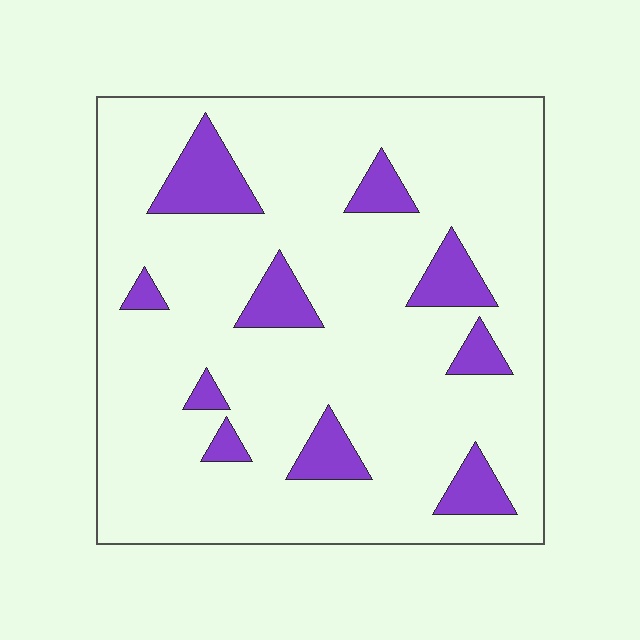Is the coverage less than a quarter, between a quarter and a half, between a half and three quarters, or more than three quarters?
Less than a quarter.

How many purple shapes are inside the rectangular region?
10.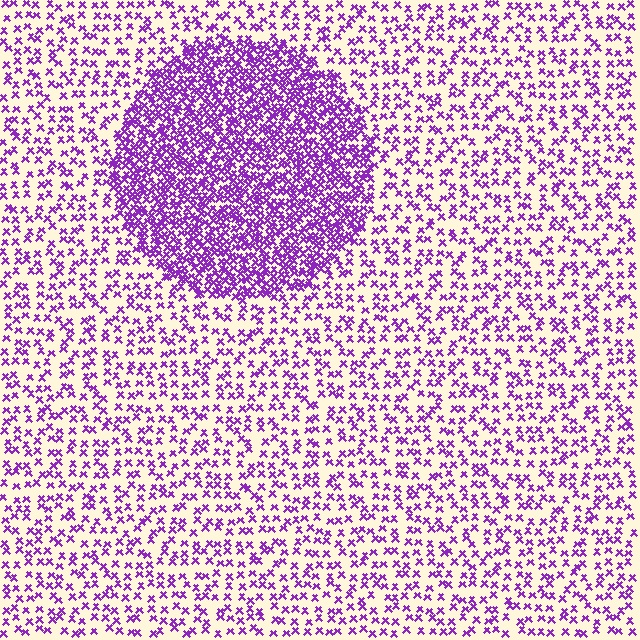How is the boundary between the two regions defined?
The boundary is defined by a change in element density (approximately 2.7x ratio). All elements are the same color, size, and shape.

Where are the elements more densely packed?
The elements are more densely packed inside the circle boundary.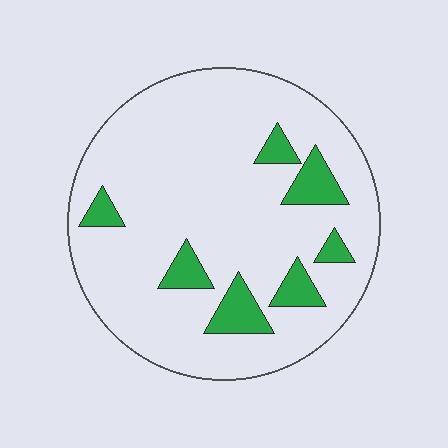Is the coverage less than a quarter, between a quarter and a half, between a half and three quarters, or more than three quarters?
Less than a quarter.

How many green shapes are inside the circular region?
7.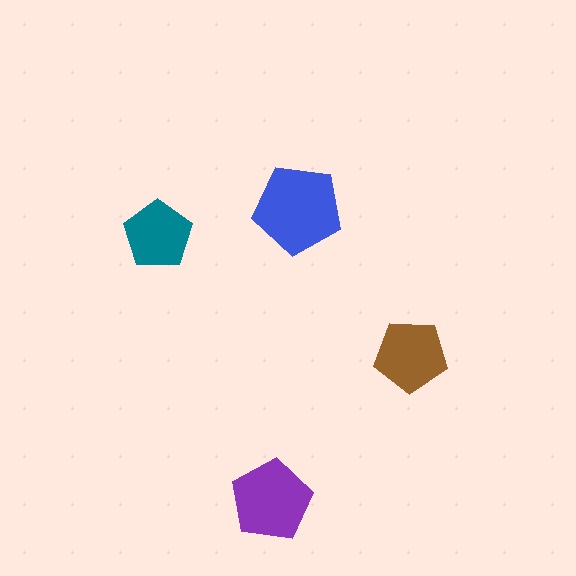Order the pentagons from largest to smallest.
the blue one, the purple one, the brown one, the teal one.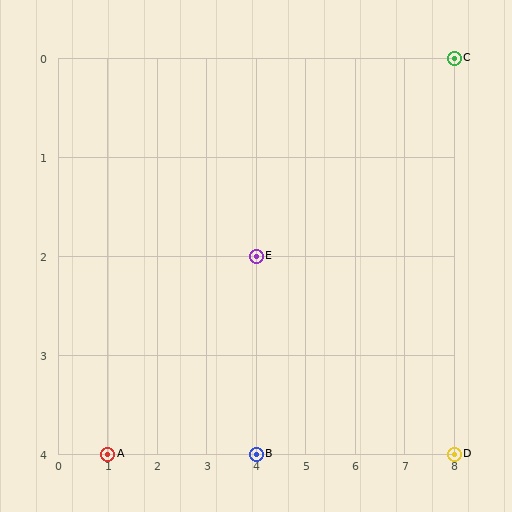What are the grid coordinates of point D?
Point D is at grid coordinates (8, 4).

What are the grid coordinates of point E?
Point E is at grid coordinates (4, 2).